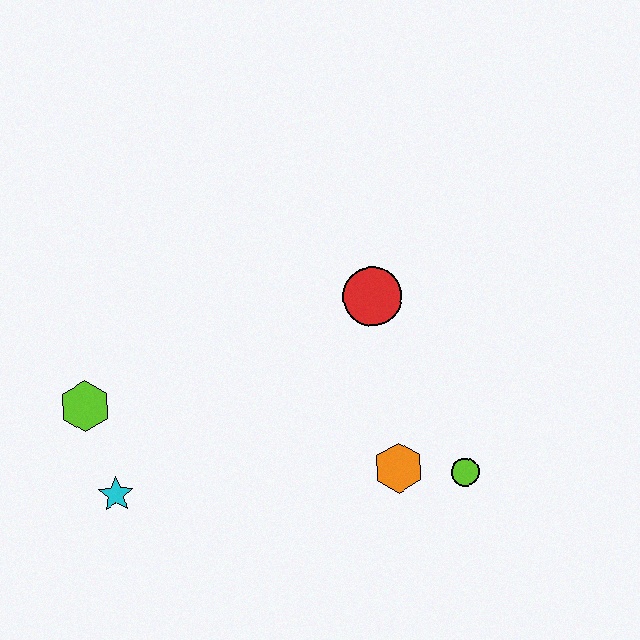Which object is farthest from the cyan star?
The lime circle is farthest from the cyan star.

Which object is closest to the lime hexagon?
The cyan star is closest to the lime hexagon.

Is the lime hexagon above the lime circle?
Yes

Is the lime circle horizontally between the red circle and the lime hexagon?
No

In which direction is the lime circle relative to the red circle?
The lime circle is below the red circle.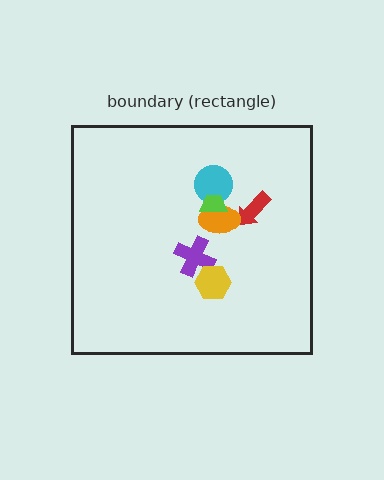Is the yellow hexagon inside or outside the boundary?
Inside.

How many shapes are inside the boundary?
6 inside, 0 outside.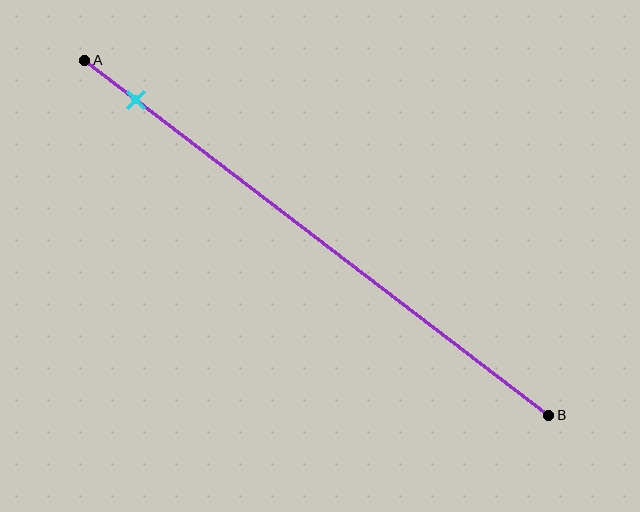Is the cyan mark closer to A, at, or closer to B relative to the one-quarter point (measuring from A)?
The cyan mark is closer to point A than the one-quarter point of segment AB.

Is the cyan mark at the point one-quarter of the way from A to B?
No, the mark is at about 10% from A, not at the 25% one-quarter point.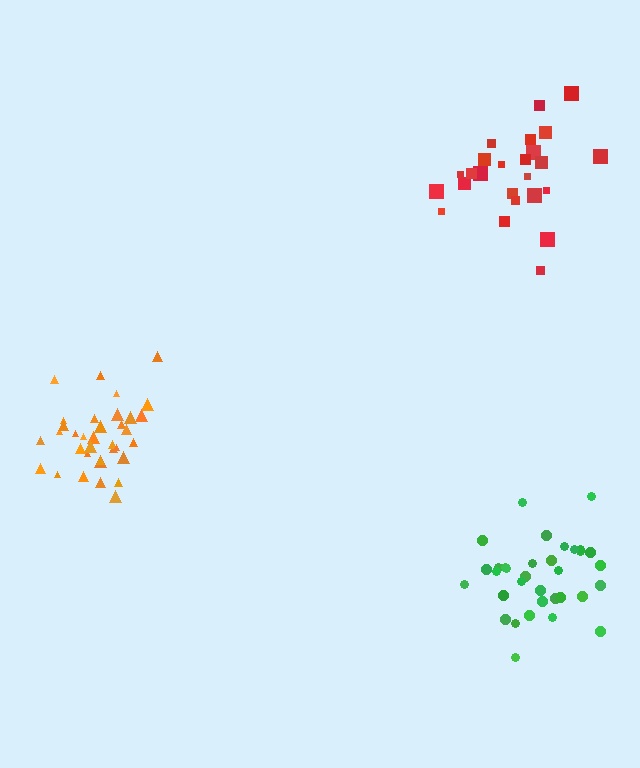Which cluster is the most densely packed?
Orange.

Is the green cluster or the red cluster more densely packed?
Green.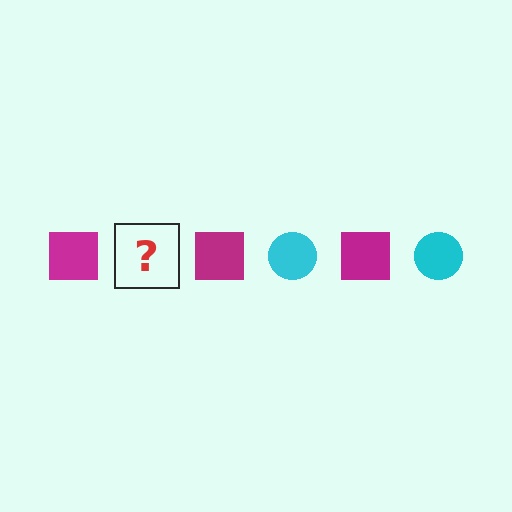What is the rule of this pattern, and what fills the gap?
The rule is that the pattern alternates between magenta square and cyan circle. The gap should be filled with a cyan circle.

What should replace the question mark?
The question mark should be replaced with a cyan circle.